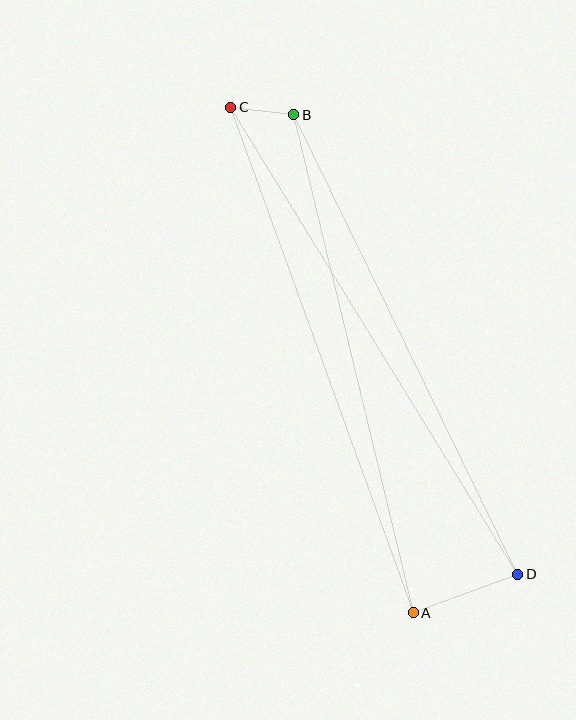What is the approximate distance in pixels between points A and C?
The distance between A and C is approximately 537 pixels.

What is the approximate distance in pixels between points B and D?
The distance between B and D is approximately 511 pixels.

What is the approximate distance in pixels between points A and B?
The distance between A and B is approximately 512 pixels.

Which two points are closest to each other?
Points B and C are closest to each other.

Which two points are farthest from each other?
Points C and D are farthest from each other.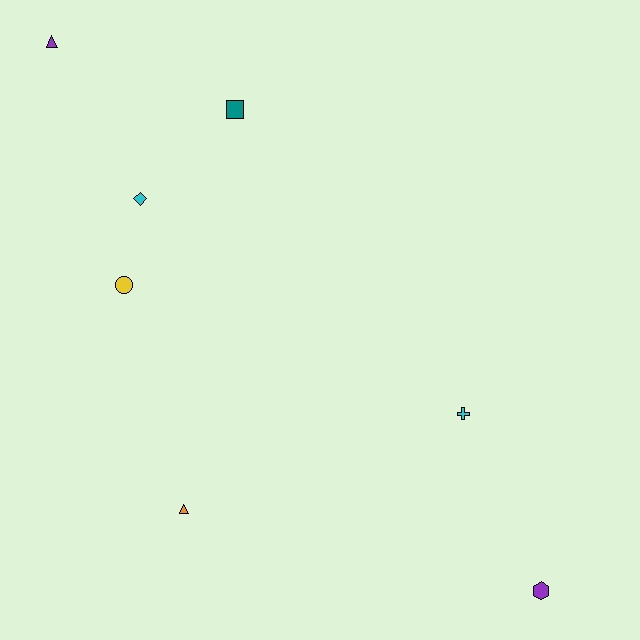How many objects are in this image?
There are 7 objects.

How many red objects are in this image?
There are no red objects.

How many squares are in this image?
There is 1 square.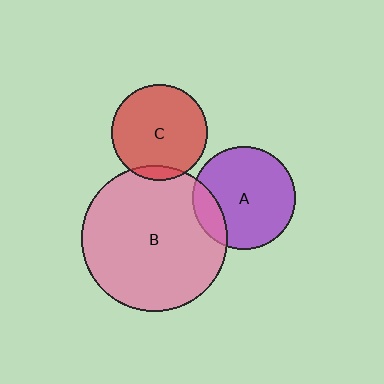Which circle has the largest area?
Circle B (pink).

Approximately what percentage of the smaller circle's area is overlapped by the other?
Approximately 10%.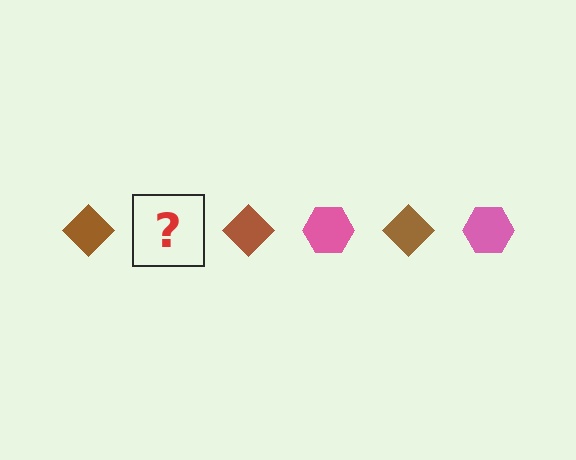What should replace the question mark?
The question mark should be replaced with a pink hexagon.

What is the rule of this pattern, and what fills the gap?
The rule is that the pattern alternates between brown diamond and pink hexagon. The gap should be filled with a pink hexagon.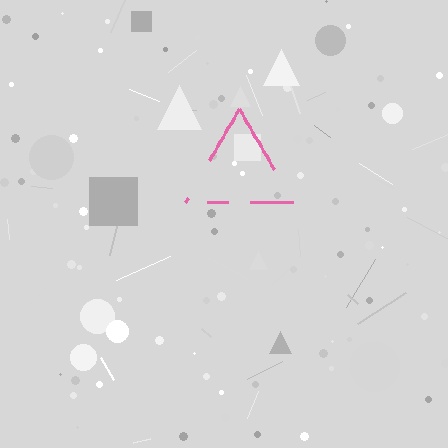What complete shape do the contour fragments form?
The contour fragments form a triangle.